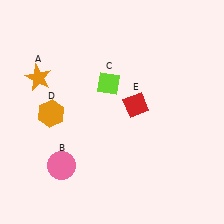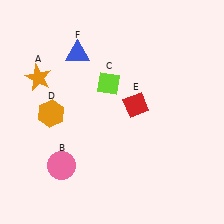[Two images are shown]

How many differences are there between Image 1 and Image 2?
There is 1 difference between the two images.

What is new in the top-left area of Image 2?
A blue triangle (F) was added in the top-left area of Image 2.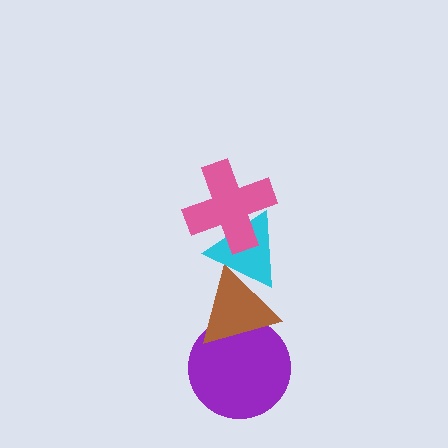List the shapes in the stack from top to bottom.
From top to bottom: the pink cross, the cyan triangle, the brown triangle, the purple circle.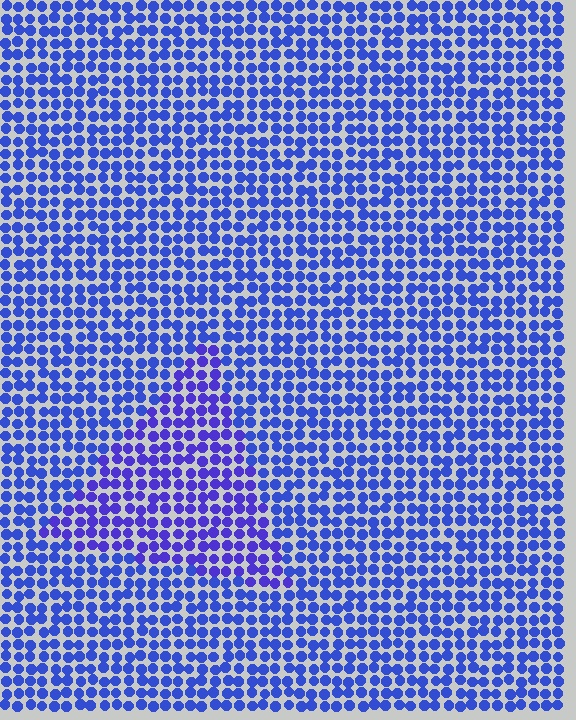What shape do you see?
I see a triangle.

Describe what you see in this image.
The image is filled with small blue elements in a uniform arrangement. A triangle-shaped region is visible where the elements are tinted to a slightly different hue, forming a subtle color boundary.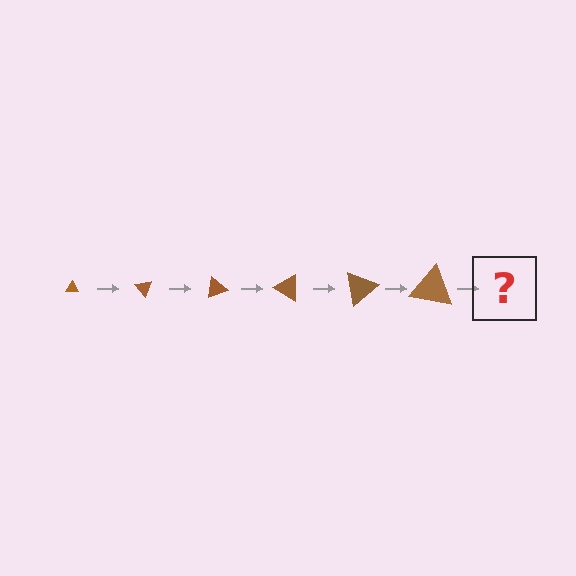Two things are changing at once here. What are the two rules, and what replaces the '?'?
The two rules are that the triangle grows larger each step and it rotates 50 degrees each step. The '?' should be a triangle, larger than the previous one and rotated 300 degrees from the start.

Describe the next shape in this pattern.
It should be a triangle, larger than the previous one and rotated 300 degrees from the start.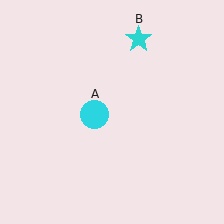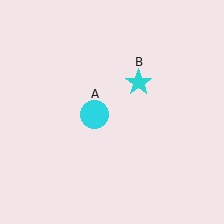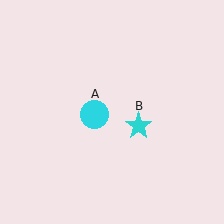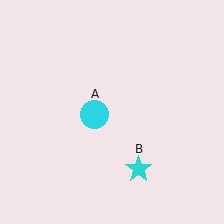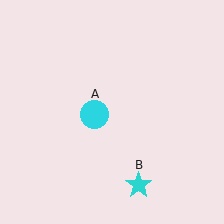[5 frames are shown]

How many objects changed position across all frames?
1 object changed position: cyan star (object B).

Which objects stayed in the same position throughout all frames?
Cyan circle (object A) remained stationary.